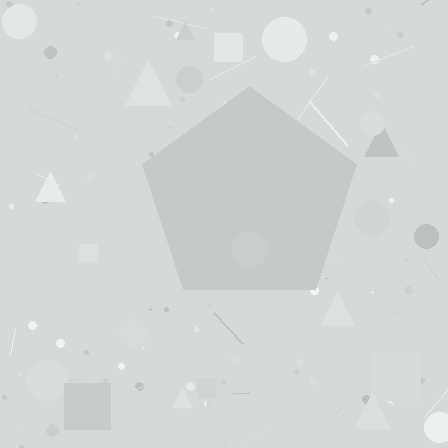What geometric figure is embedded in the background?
A pentagon is embedded in the background.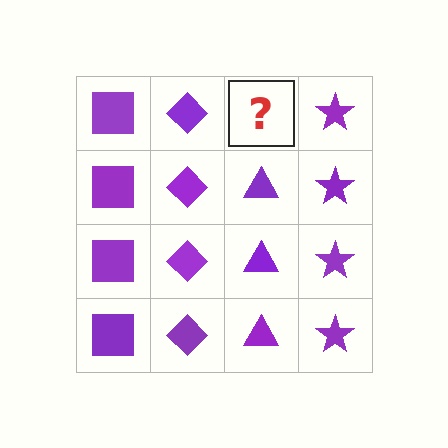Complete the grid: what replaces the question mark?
The question mark should be replaced with a purple triangle.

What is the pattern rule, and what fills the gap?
The rule is that each column has a consistent shape. The gap should be filled with a purple triangle.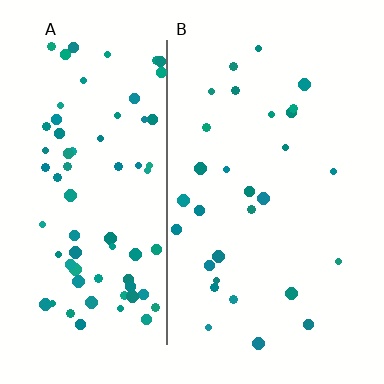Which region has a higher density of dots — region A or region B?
A (the left).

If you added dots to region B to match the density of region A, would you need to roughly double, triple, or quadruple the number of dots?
Approximately triple.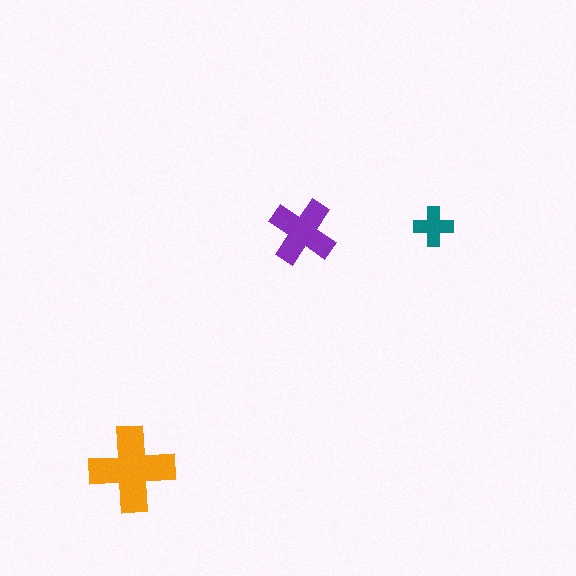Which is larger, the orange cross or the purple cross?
The orange one.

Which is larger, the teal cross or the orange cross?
The orange one.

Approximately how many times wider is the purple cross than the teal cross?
About 1.5 times wider.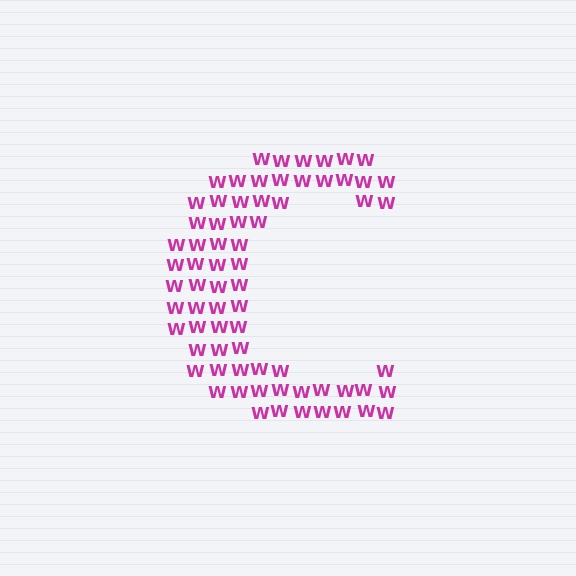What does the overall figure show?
The overall figure shows the letter C.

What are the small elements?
The small elements are letter W's.